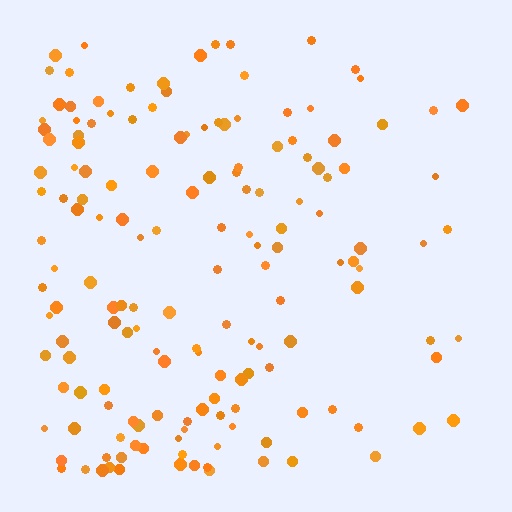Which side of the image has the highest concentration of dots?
The left.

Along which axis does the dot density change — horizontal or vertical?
Horizontal.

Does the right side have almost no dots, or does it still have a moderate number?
Still a moderate number, just noticeably fewer than the left.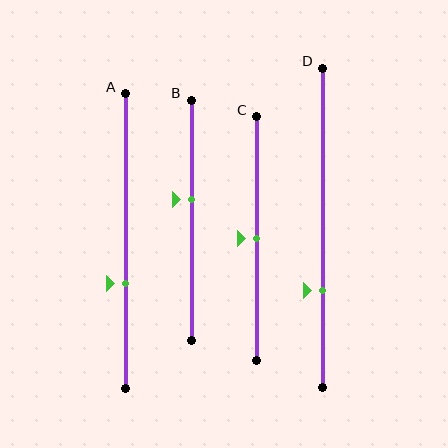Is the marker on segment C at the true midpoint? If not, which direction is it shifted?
Yes, the marker on segment C is at the true midpoint.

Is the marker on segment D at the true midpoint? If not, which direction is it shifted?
No, the marker on segment D is shifted downward by about 20% of the segment length.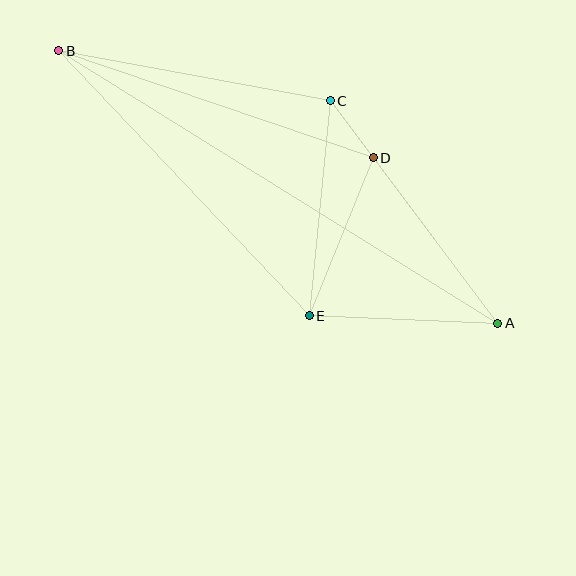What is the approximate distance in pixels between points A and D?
The distance between A and D is approximately 207 pixels.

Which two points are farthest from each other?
Points A and B are farthest from each other.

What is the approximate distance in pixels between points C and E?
The distance between C and E is approximately 216 pixels.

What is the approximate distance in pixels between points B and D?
The distance between B and D is approximately 332 pixels.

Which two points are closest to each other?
Points C and D are closest to each other.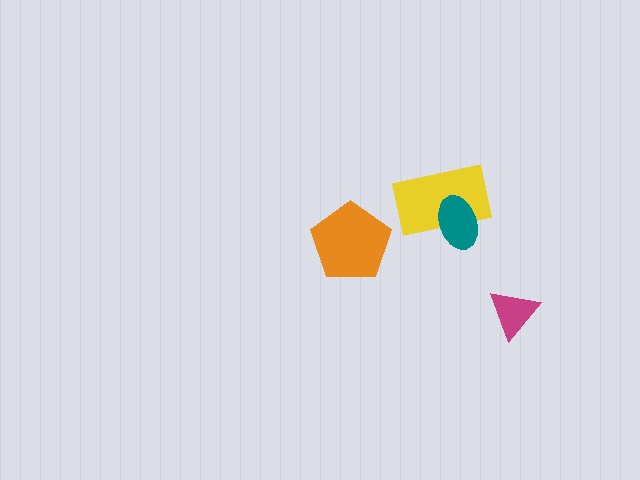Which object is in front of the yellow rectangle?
The teal ellipse is in front of the yellow rectangle.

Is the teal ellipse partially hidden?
No, no other shape covers it.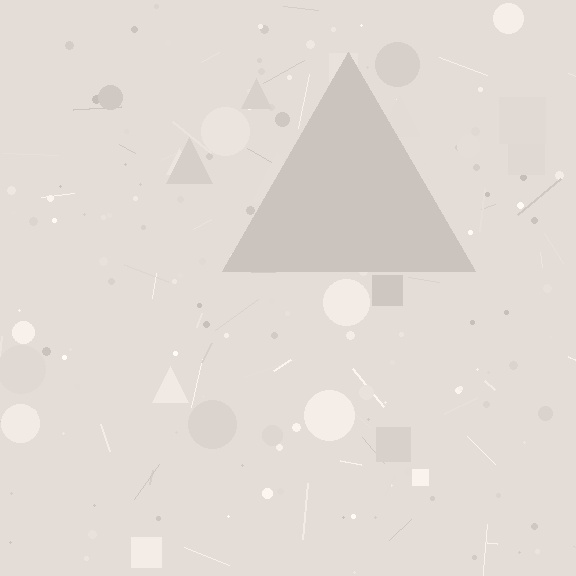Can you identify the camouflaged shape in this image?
The camouflaged shape is a triangle.